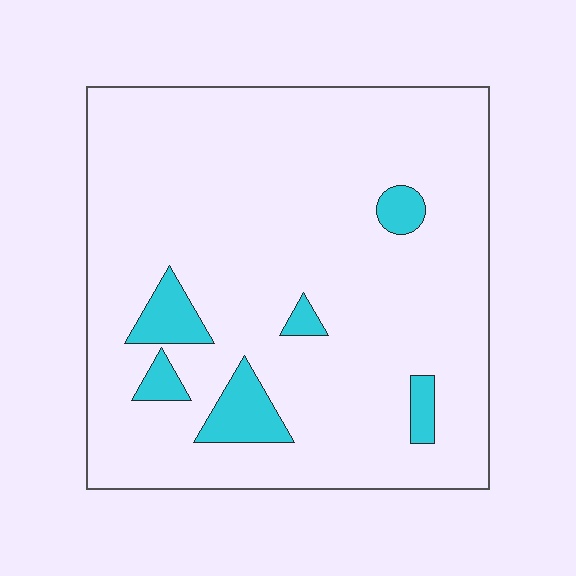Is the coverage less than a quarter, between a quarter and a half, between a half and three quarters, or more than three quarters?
Less than a quarter.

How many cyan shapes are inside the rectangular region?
6.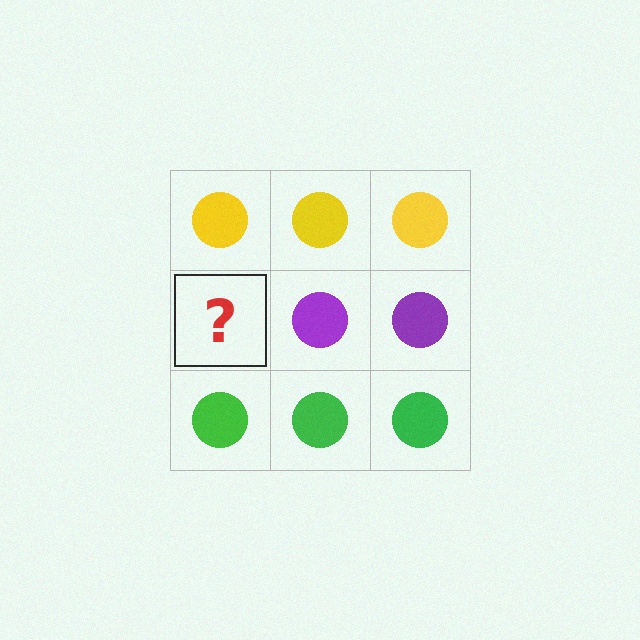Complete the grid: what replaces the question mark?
The question mark should be replaced with a purple circle.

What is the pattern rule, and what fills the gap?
The rule is that each row has a consistent color. The gap should be filled with a purple circle.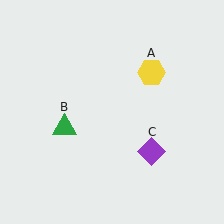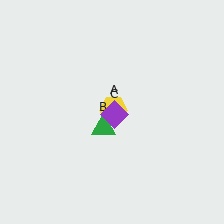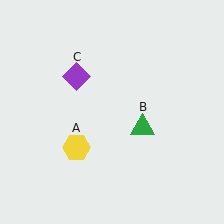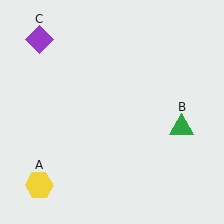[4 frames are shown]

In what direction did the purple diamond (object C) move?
The purple diamond (object C) moved up and to the left.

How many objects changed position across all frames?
3 objects changed position: yellow hexagon (object A), green triangle (object B), purple diamond (object C).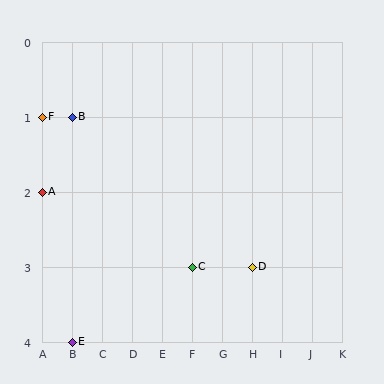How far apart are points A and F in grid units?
Points A and F are 1 row apart.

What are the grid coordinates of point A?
Point A is at grid coordinates (A, 2).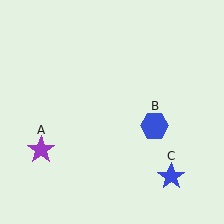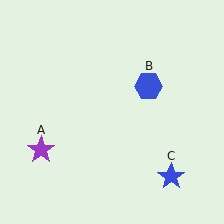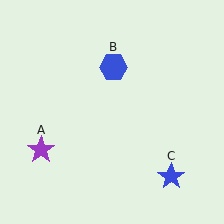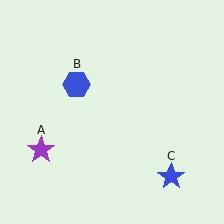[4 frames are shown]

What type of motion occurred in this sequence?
The blue hexagon (object B) rotated counterclockwise around the center of the scene.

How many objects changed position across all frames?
1 object changed position: blue hexagon (object B).